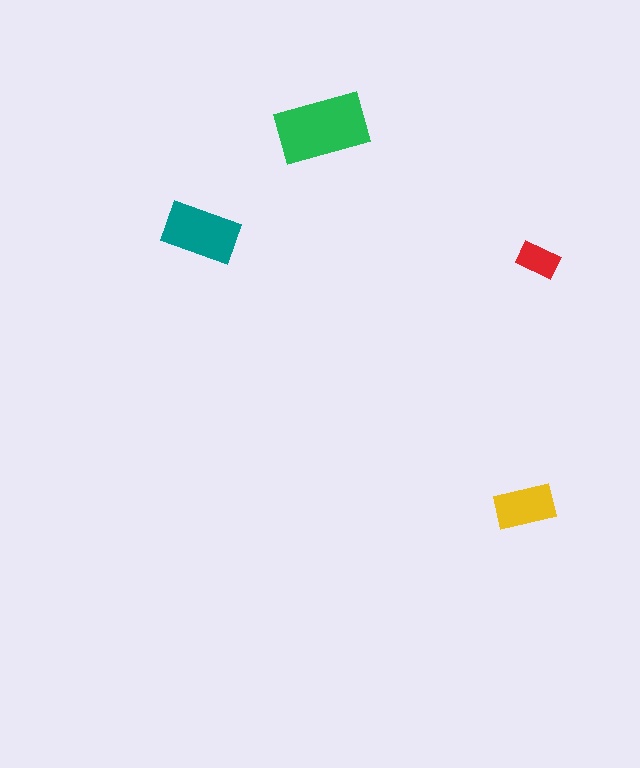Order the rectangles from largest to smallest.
the green one, the teal one, the yellow one, the red one.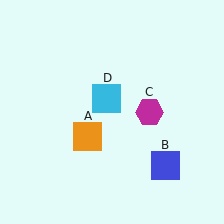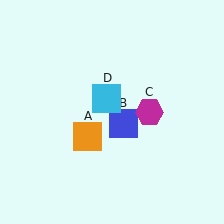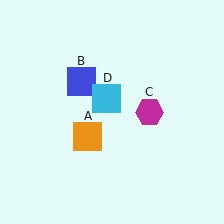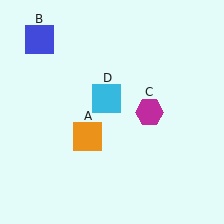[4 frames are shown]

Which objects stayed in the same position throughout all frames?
Orange square (object A) and magenta hexagon (object C) and cyan square (object D) remained stationary.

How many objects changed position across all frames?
1 object changed position: blue square (object B).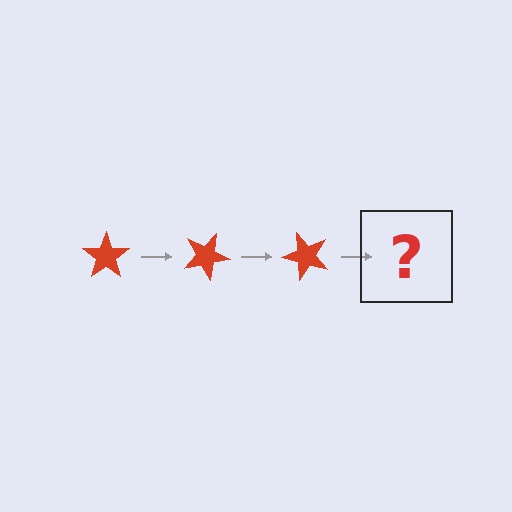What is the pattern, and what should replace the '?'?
The pattern is that the star rotates 25 degrees each step. The '?' should be a red star rotated 75 degrees.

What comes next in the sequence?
The next element should be a red star rotated 75 degrees.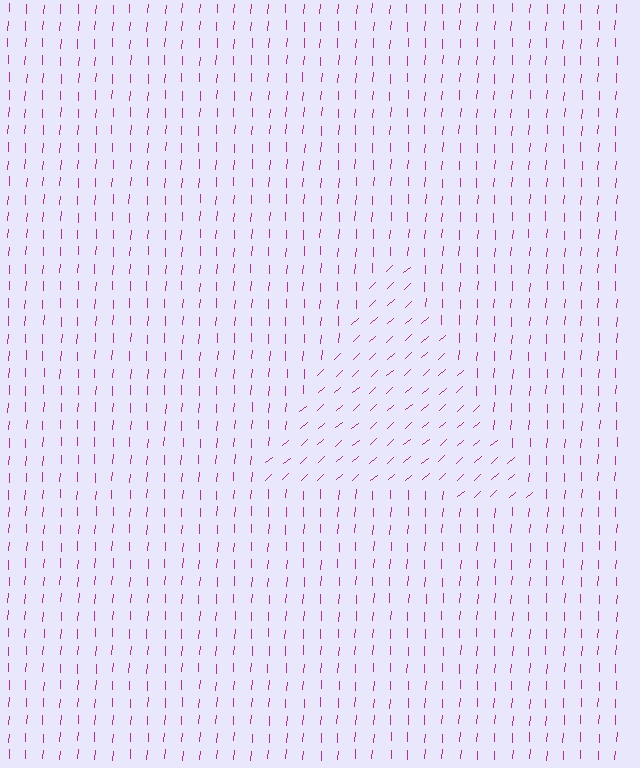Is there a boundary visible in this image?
Yes, there is a texture boundary formed by a change in line orientation.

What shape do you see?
I see a triangle.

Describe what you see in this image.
The image is filled with small magenta line segments. A triangle region in the image has lines oriented differently from the surrounding lines, creating a visible texture boundary.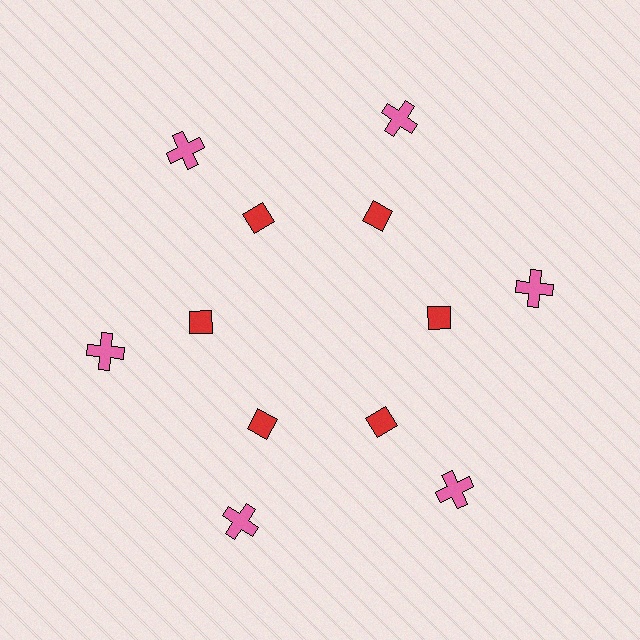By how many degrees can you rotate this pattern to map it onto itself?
The pattern maps onto itself every 60 degrees of rotation.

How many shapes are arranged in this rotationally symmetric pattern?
There are 12 shapes, arranged in 6 groups of 2.